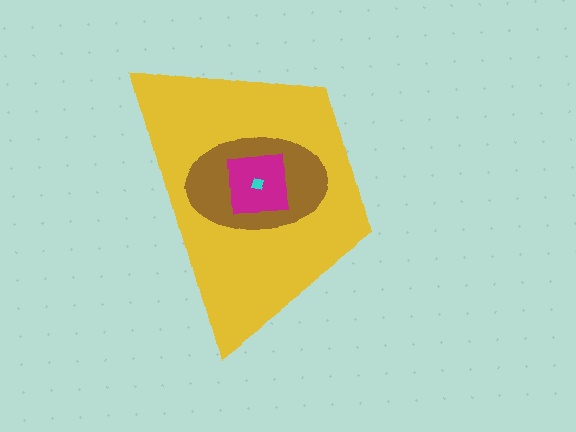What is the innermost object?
The cyan diamond.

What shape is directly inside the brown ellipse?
The magenta square.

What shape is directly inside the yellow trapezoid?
The brown ellipse.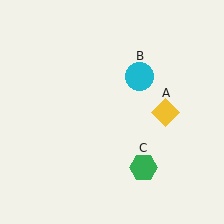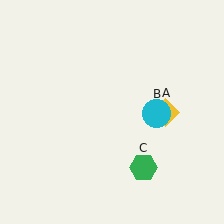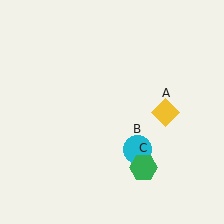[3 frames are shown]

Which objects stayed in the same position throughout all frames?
Yellow diamond (object A) and green hexagon (object C) remained stationary.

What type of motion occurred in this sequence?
The cyan circle (object B) rotated clockwise around the center of the scene.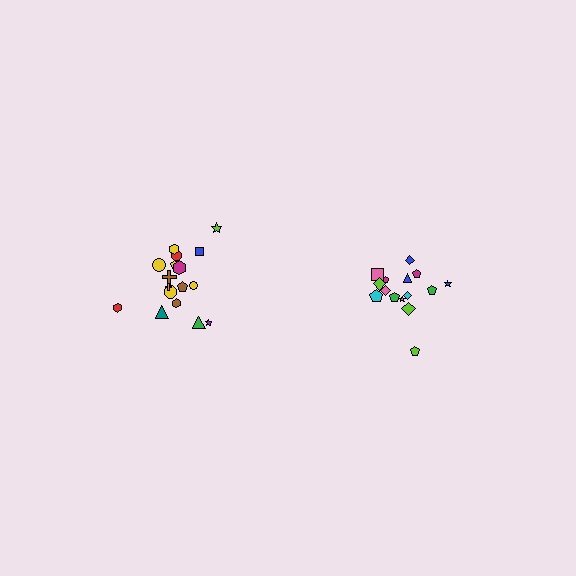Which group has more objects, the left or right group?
The left group.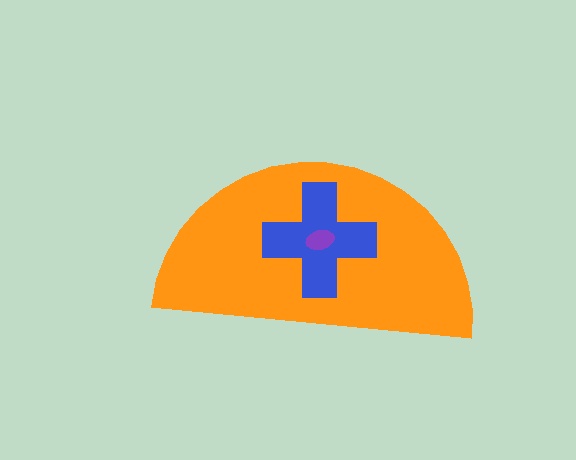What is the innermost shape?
The purple ellipse.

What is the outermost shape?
The orange semicircle.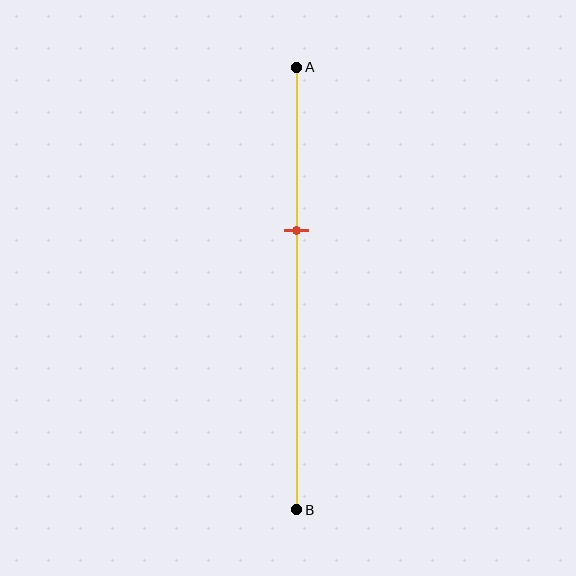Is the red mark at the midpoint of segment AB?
No, the mark is at about 35% from A, not at the 50% midpoint.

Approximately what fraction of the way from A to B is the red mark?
The red mark is approximately 35% of the way from A to B.